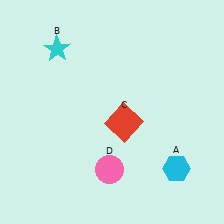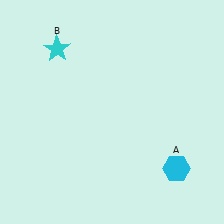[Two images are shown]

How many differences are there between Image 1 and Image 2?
There are 2 differences between the two images.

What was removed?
The red square (C), the pink circle (D) were removed in Image 2.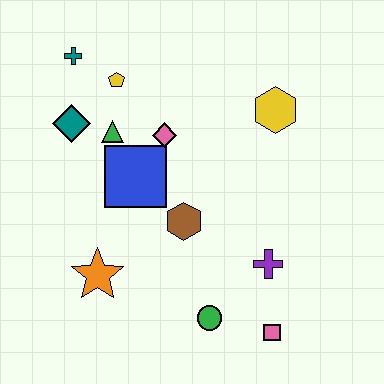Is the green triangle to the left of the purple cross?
Yes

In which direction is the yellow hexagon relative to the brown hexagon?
The yellow hexagon is above the brown hexagon.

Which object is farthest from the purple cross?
The teal cross is farthest from the purple cross.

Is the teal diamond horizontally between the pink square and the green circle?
No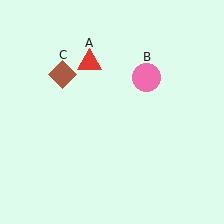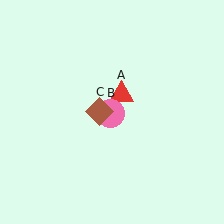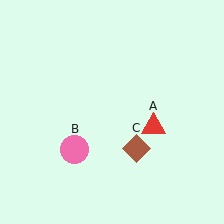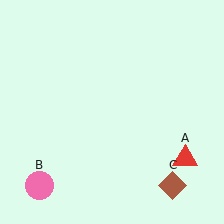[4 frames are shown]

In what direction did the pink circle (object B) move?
The pink circle (object B) moved down and to the left.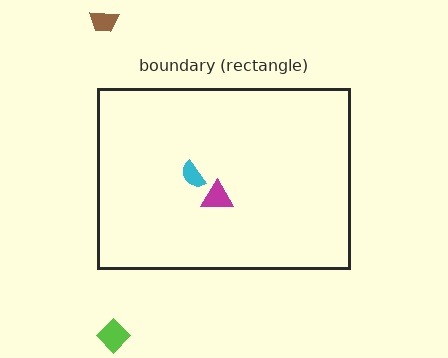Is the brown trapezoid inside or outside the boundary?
Outside.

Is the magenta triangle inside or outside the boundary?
Inside.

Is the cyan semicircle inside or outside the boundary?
Inside.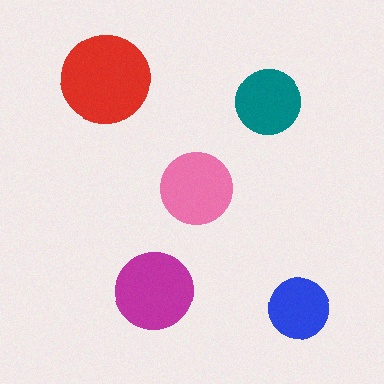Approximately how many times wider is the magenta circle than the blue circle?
About 1.5 times wider.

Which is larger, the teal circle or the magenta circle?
The magenta one.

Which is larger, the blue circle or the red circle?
The red one.